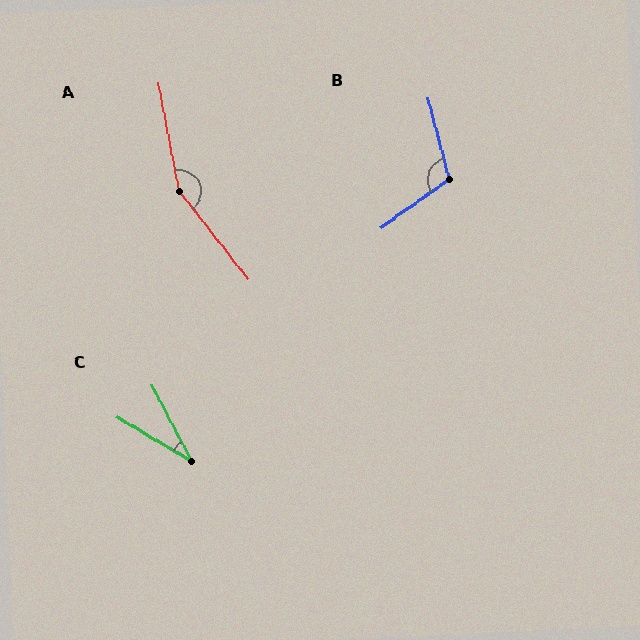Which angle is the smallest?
C, at approximately 31 degrees.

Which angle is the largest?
A, at approximately 153 degrees.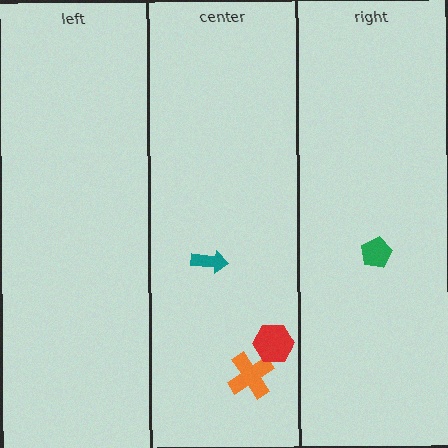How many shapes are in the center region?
3.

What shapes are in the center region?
The orange cross, the red hexagon, the teal arrow.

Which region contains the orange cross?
The center region.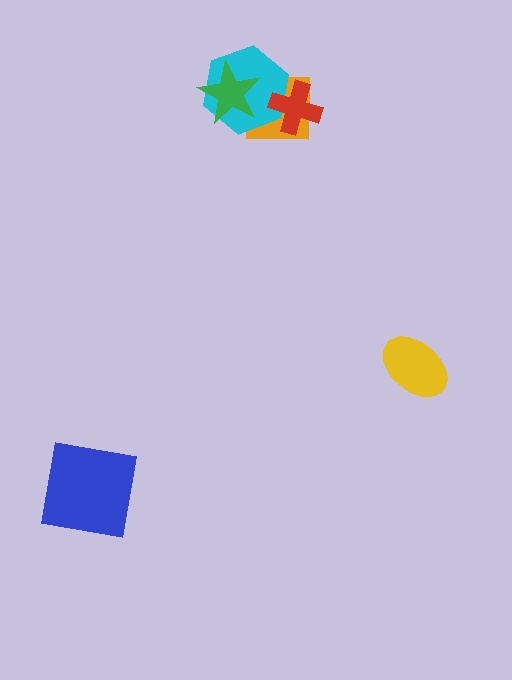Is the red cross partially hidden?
No, no other shape covers it.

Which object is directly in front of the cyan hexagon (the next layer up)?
The red cross is directly in front of the cyan hexagon.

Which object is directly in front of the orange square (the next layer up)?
The cyan hexagon is directly in front of the orange square.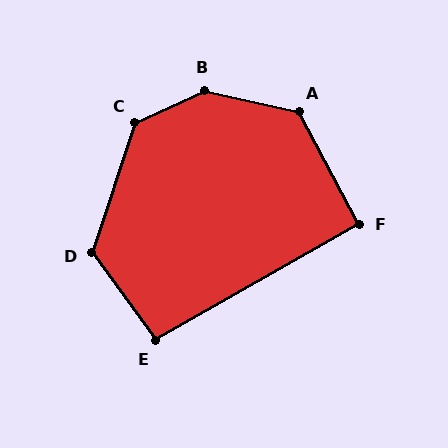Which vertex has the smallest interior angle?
F, at approximately 92 degrees.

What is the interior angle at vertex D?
Approximately 126 degrees (obtuse).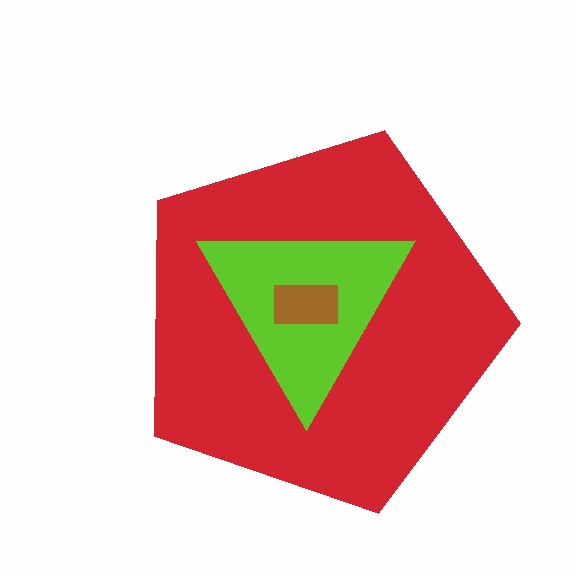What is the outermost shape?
The red pentagon.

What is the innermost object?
The brown rectangle.